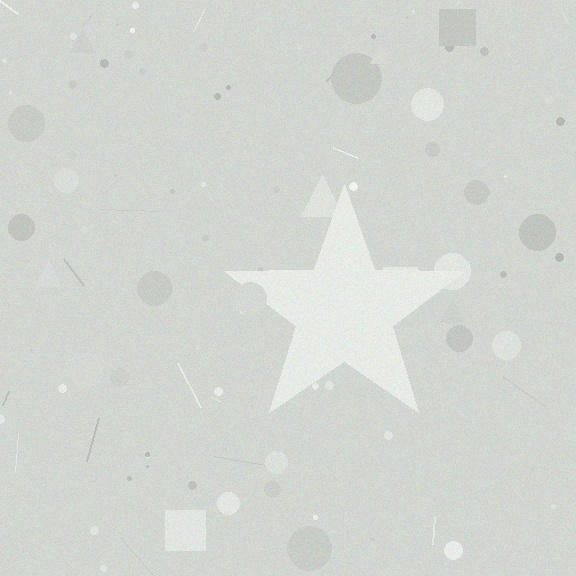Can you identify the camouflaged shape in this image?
The camouflaged shape is a star.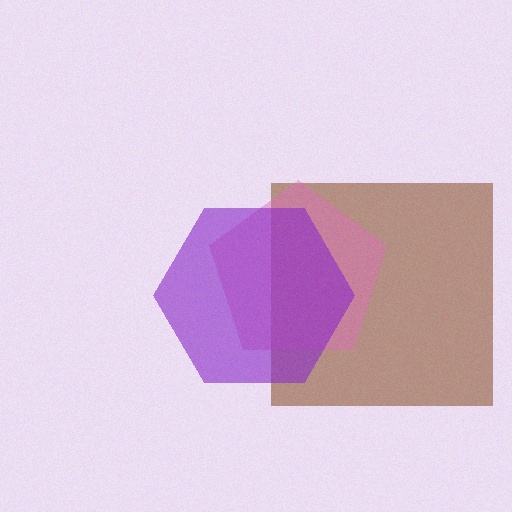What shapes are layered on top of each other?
The layered shapes are: a brown square, a pink pentagon, a purple hexagon.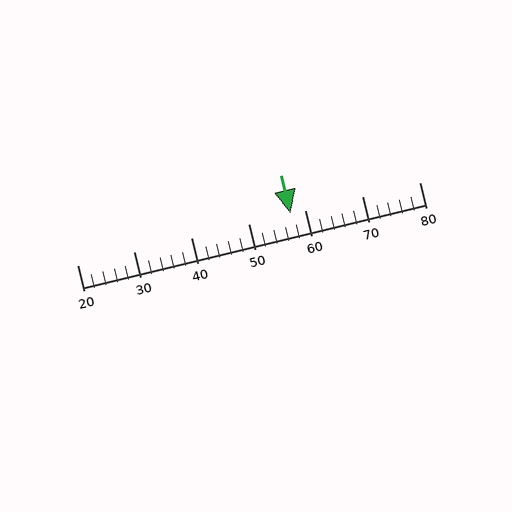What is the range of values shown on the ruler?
The ruler shows values from 20 to 80.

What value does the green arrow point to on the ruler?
The green arrow points to approximately 57.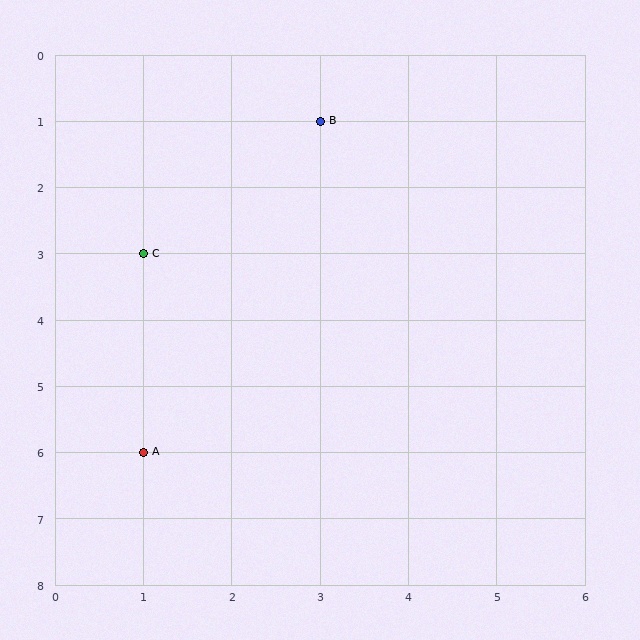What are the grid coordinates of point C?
Point C is at grid coordinates (1, 3).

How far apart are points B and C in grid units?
Points B and C are 2 columns and 2 rows apart (about 2.8 grid units diagonally).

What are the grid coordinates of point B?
Point B is at grid coordinates (3, 1).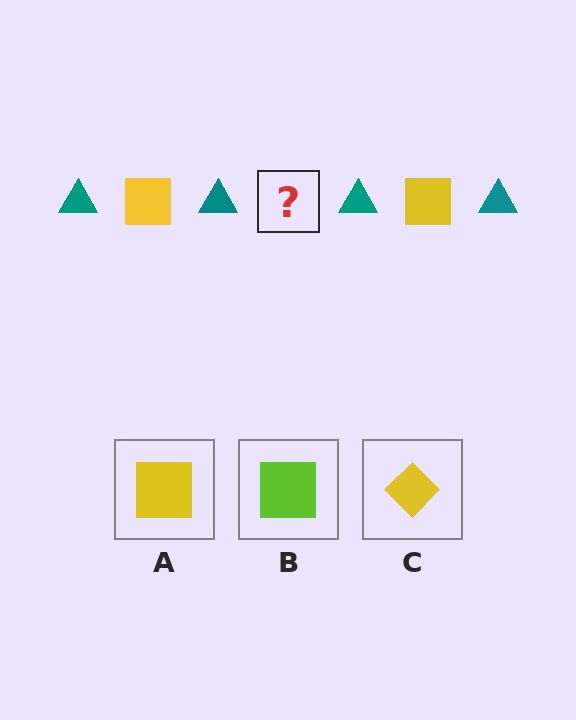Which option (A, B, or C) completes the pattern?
A.